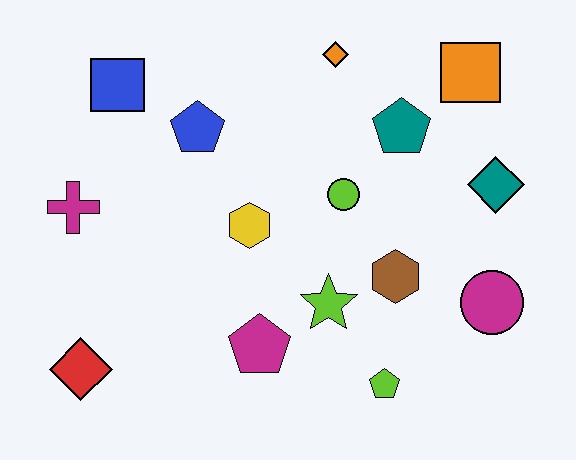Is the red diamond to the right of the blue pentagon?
No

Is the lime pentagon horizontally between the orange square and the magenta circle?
No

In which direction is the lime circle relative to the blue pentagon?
The lime circle is to the right of the blue pentagon.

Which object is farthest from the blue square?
The magenta circle is farthest from the blue square.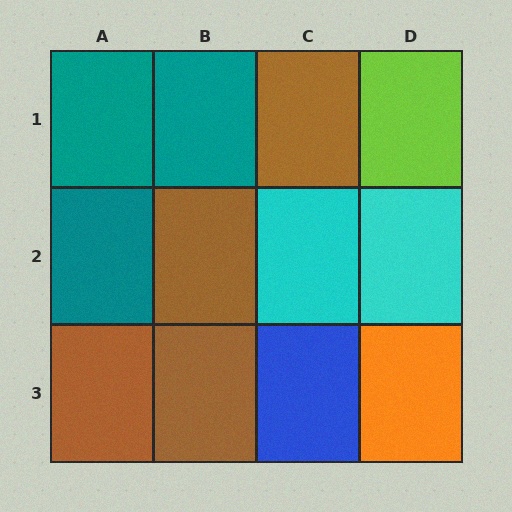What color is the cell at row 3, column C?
Blue.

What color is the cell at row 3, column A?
Brown.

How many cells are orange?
1 cell is orange.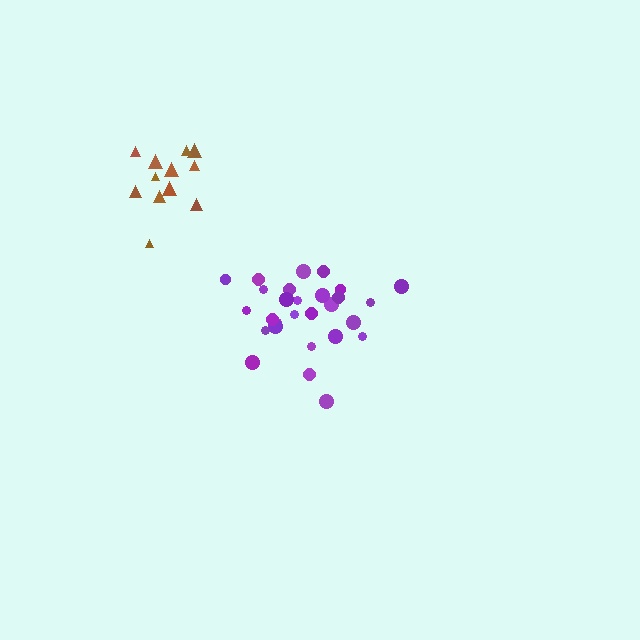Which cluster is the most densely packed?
Purple.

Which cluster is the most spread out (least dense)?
Brown.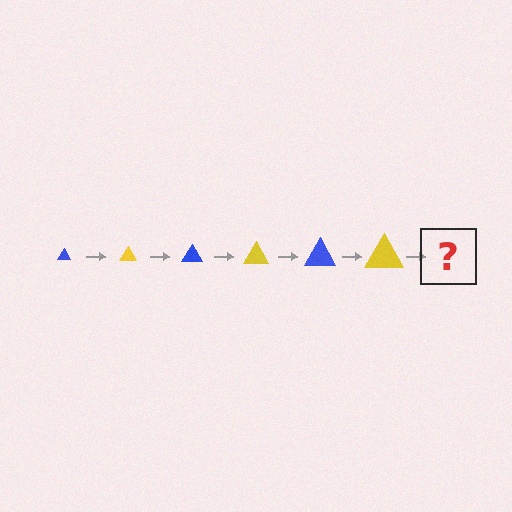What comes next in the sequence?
The next element should be a blue triangle, larger than the previous one.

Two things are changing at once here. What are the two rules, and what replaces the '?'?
The two rules are that the triangle grows larger each step and the color cycles through blue and yellow. The '?' should be a blue triangle, larger than the previous one.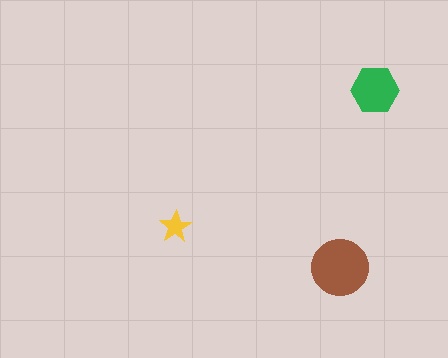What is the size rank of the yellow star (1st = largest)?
3rd.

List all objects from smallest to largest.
The yellow star, the green hexagon, the brown circle.